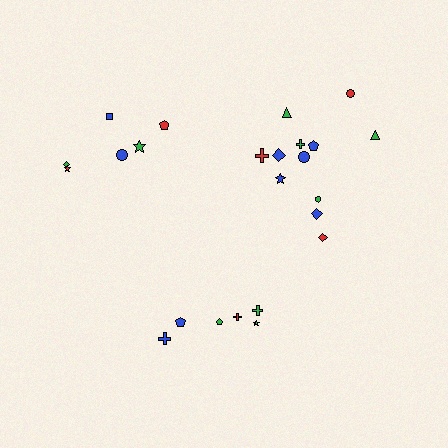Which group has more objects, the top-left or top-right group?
The top-right group.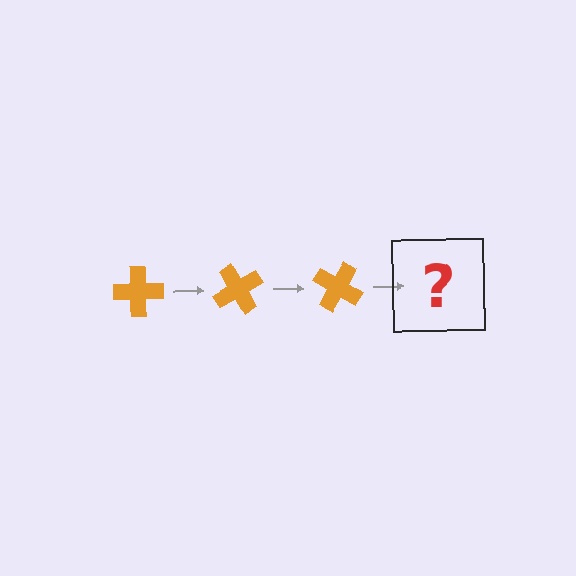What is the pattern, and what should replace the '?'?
The pattern is that the cross rotates 60 degrees each step. The '?' should be an orange cross rotated 180 degrees.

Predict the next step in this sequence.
The next step is an orange cross rotated 180 degrees.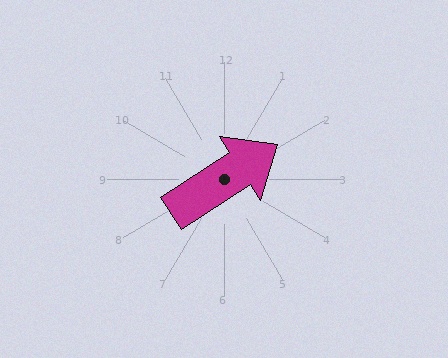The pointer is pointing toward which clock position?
Roughly 2 o'clock.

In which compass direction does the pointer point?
Northeast.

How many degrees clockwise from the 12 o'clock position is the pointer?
Approximately 57 degrees.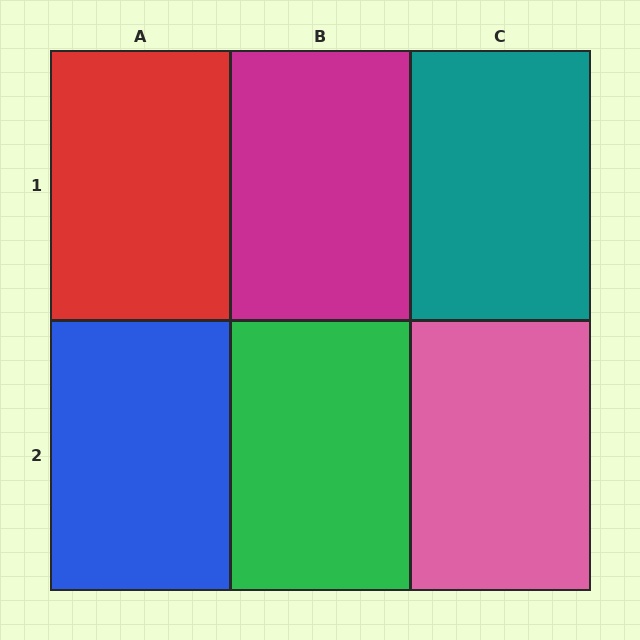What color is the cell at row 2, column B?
Green.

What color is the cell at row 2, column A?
Blue.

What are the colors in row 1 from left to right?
Red, magenta, teal.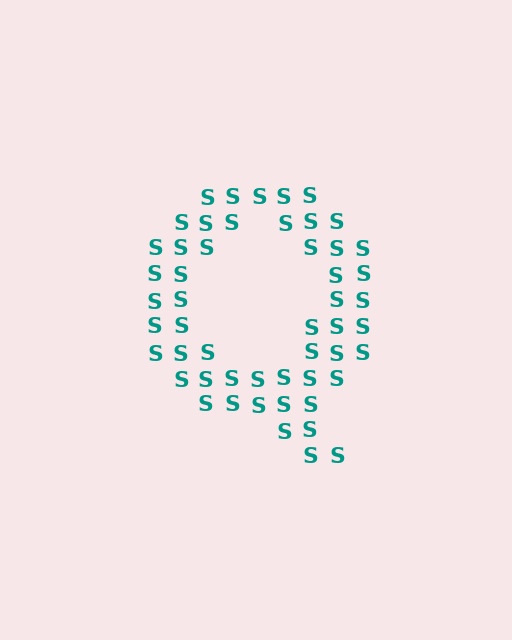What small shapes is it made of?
It is made of small letter S's.